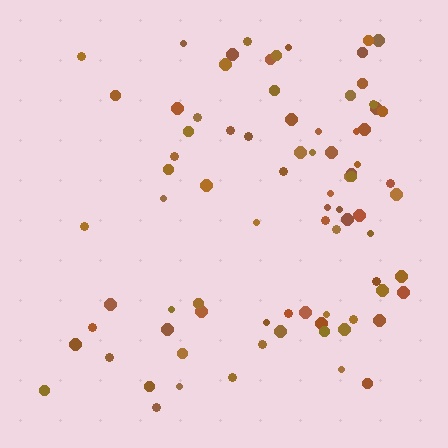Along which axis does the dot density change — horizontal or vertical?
Horizontal.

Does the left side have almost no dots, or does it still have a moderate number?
Still a moderate number, just noticeably fewer than the right.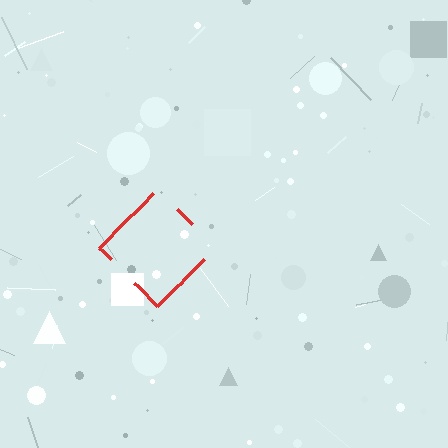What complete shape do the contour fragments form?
The contour fragments form a diamond.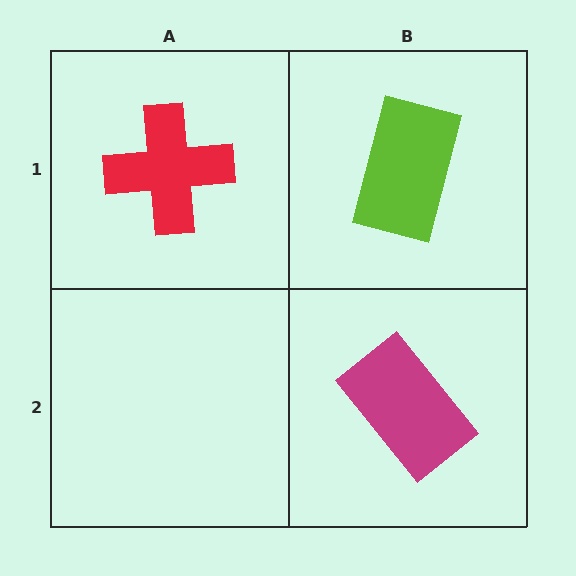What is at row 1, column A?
A red cross.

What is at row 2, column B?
A magenta rectangle.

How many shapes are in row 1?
2 shapes.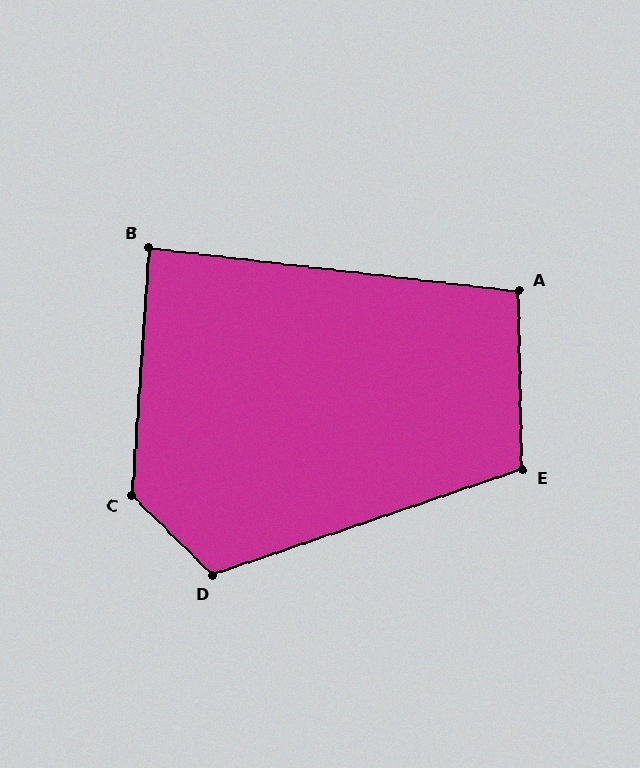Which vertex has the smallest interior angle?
B, at approximately 87 degrees.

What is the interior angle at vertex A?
Approximately 98 degrees (obtuse).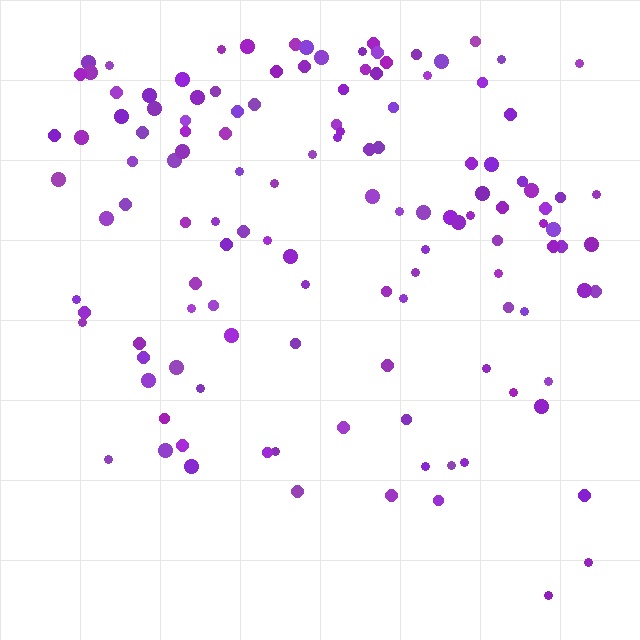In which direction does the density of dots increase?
From bottom to top, with the top side densest.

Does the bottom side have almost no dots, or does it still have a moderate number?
Still a moderate number, just noticeably fewer than the top.